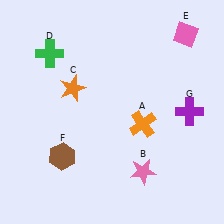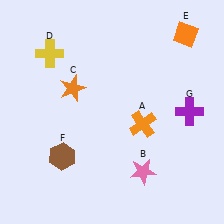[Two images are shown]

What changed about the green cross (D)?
In Image 1, D is green. In Image 2, it changed to yellow.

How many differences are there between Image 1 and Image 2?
There are 2 differences between the two images.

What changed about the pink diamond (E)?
In Image 1, E is pink. In Image 2, it changed to orange.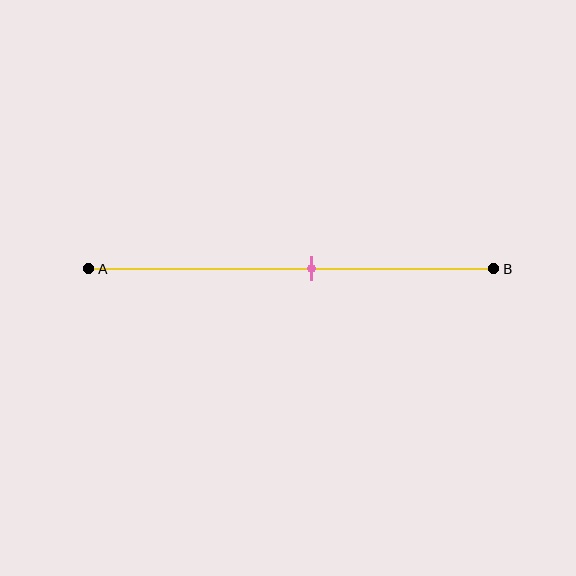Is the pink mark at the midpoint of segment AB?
No, the mark is at about 55% from A, not at the 50% midpoint.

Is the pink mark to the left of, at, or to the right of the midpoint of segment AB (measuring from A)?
The pink mark is to the right of the midpoint of segment AB.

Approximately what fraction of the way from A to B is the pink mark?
The pink mark is approximately 55% of the way from A to B.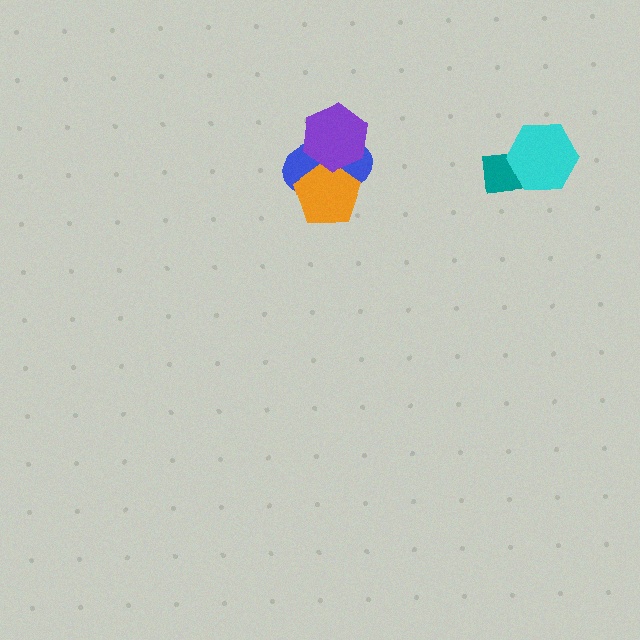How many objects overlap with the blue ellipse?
2 objects overlap with the blue ellipse.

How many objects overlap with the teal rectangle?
1 object overlaps with the teal rectangle.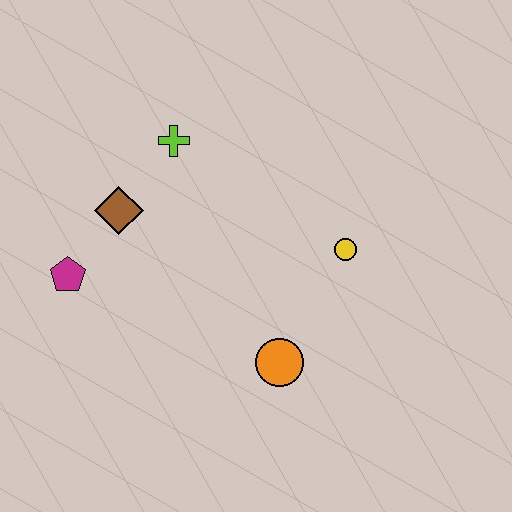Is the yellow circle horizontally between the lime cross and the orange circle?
No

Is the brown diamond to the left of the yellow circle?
Yes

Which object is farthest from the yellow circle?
The magenta pentagon is farthest from the yellow circle.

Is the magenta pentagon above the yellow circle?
No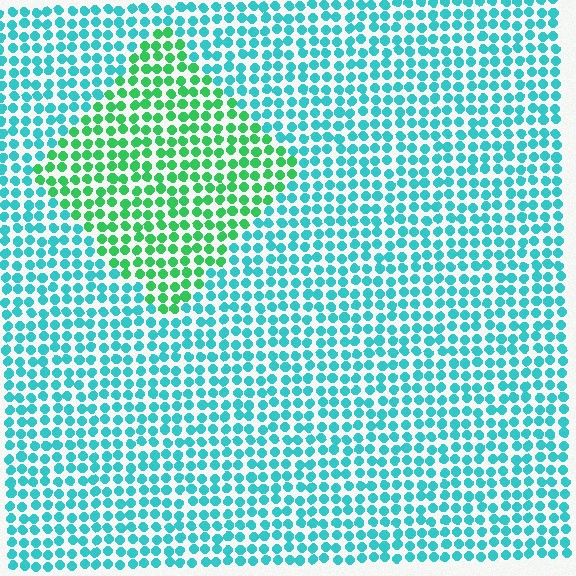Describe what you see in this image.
The image is filled with small cyan elements in a uniform arrangement. A diamond-shaped region is visible where the elements are tinted to a slightly different hue, forming a subtle color boundary.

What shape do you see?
I see a diamond.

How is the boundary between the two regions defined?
The boundary is defined purely by a slight shift in hue (about 44 degrees). Spacing, size, and orientation are identical on both sides.